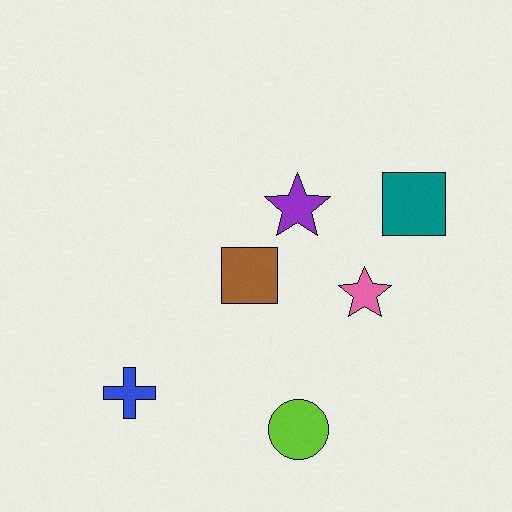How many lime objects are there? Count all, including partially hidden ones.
There is 1 lime object.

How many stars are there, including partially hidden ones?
There are 2 stars.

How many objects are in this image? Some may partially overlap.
There are 6 objects.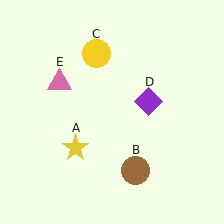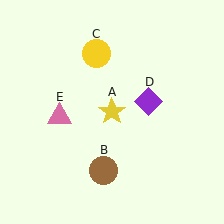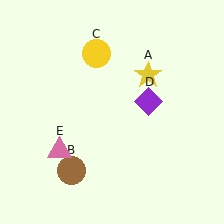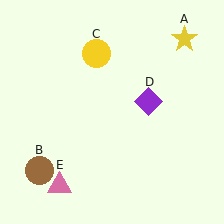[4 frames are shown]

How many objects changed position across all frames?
3 objects changed position: yellow star (object A), brown circle (object B), pink triangle (object E).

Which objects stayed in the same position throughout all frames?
Yellow circle (object C) and purple diamond (object D) remained stationary.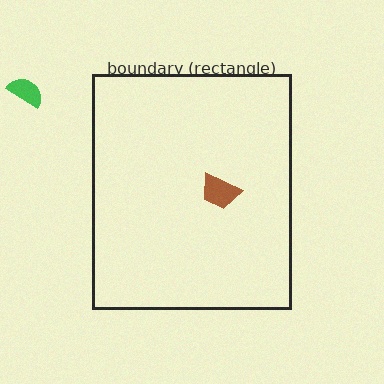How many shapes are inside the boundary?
1 inside, 1 outside.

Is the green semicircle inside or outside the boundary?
Outside.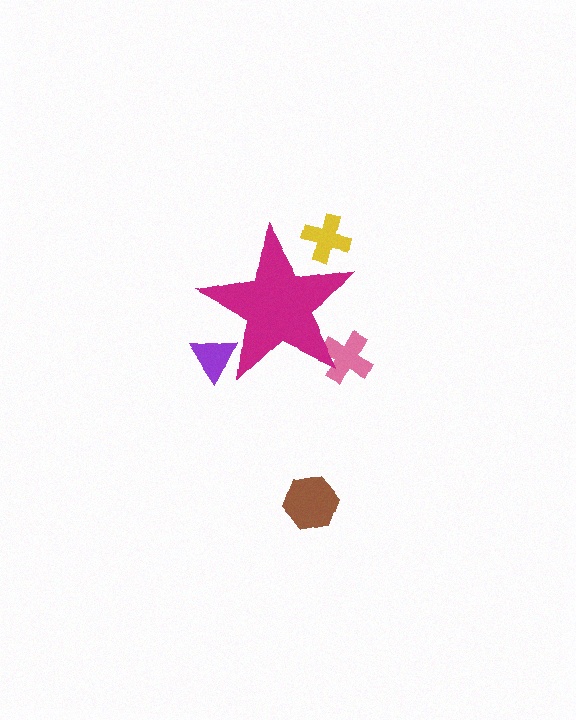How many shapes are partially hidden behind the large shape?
3 shapes are partially hidden.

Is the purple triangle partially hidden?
Yes, the purple triangle is partially hidden behind the magenta star.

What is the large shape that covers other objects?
A magenta star.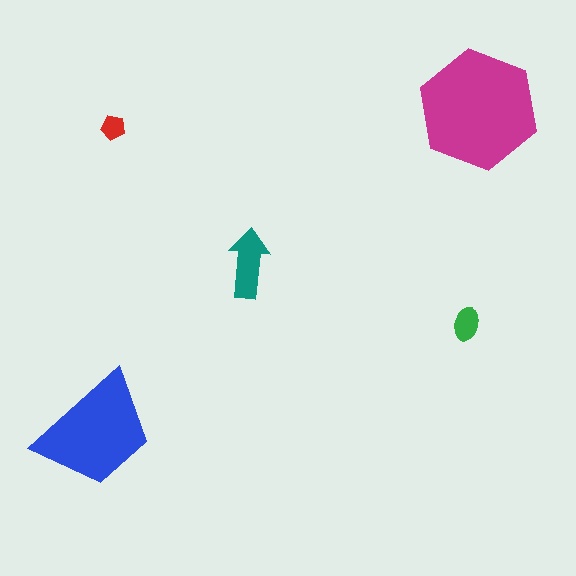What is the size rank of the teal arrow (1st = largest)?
3rd.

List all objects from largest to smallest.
The magenta hexagon, the blue trapezoid, the teal arrow, the green ellipse, the red pentagon.